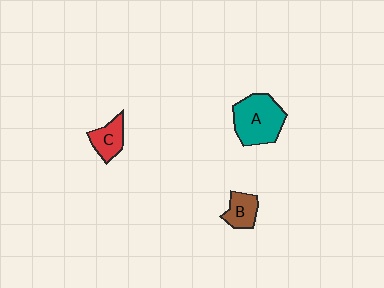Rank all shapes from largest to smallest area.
From largest to smallest: A (teal), C (red), B (brown).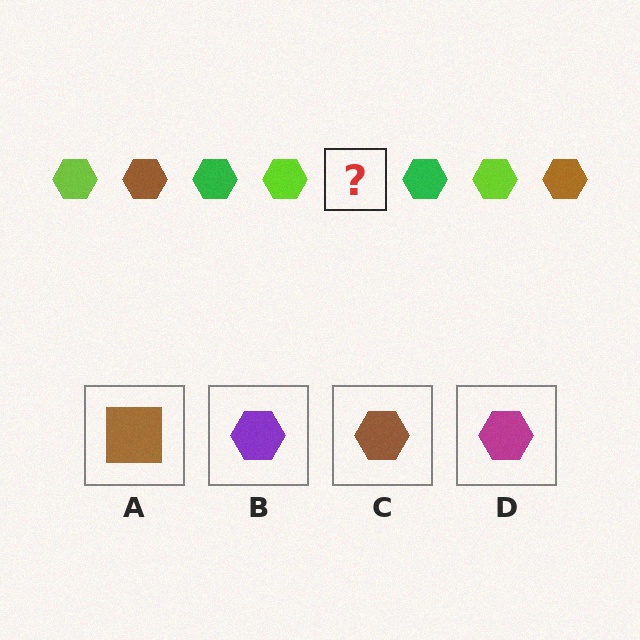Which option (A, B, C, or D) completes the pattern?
C.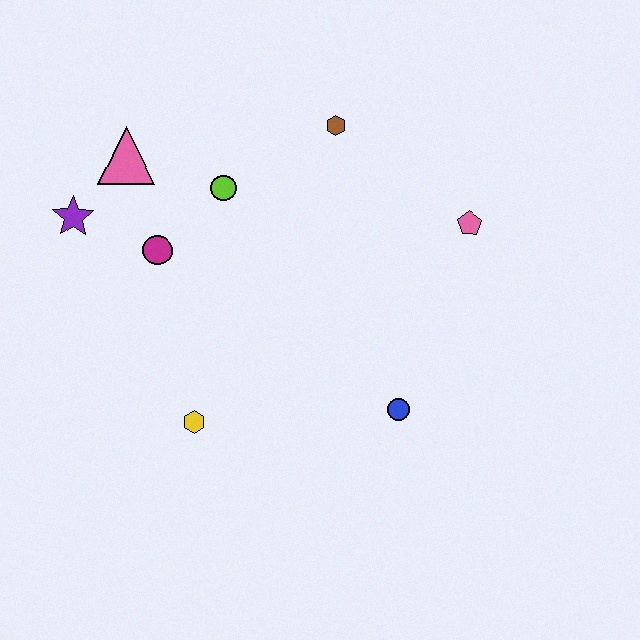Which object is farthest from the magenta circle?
The pink pentagon is farthest from the magenta circle.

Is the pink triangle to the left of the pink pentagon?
Yes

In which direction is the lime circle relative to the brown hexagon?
The lime circle is to the left of the brown hexagon.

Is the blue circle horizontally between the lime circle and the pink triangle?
No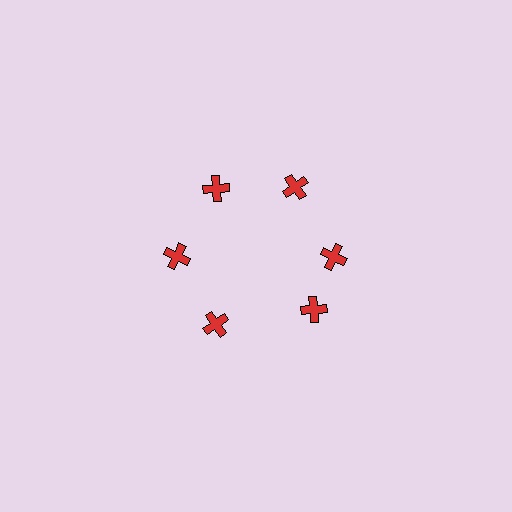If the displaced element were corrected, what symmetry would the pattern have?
It would have 6-fold rotational symmetry — the pattern would map onto itself every 60 degrees.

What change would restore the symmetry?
The symmetry would be restored by rotating it back into even spacing with its neighbors so that all 6 crosses sit at equal angles and equal distance from the center.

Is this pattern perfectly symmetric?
No. The 6 red crosses are arranged in a ring, but one element near the 5 o'clock position is rotated out of alignment along the ring, breaking the 6-fold rotational symmetry.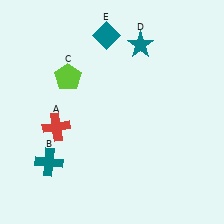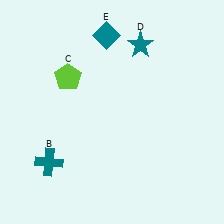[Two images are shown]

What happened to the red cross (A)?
The red cross (A) was removed in Image 2. It was in the bottom-left area of Image 1.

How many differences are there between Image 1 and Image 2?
There is 1 difference between the two images.